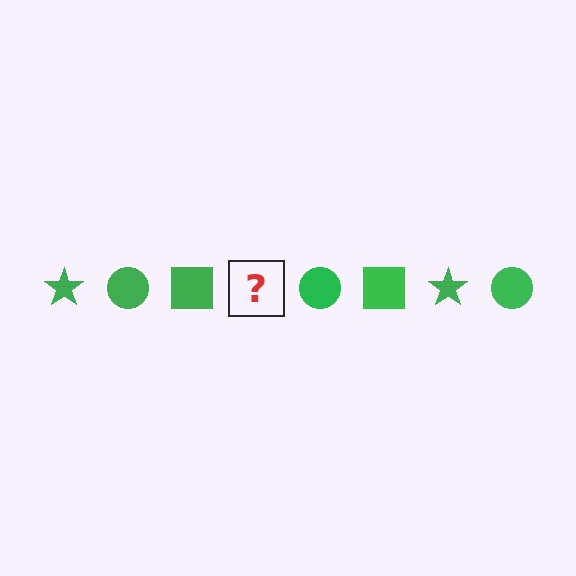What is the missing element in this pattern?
The missing element is a green star.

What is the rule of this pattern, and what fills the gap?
The rule is that the pattern cycles through star, circle, square shapes in green. The gap should be filled with a green star.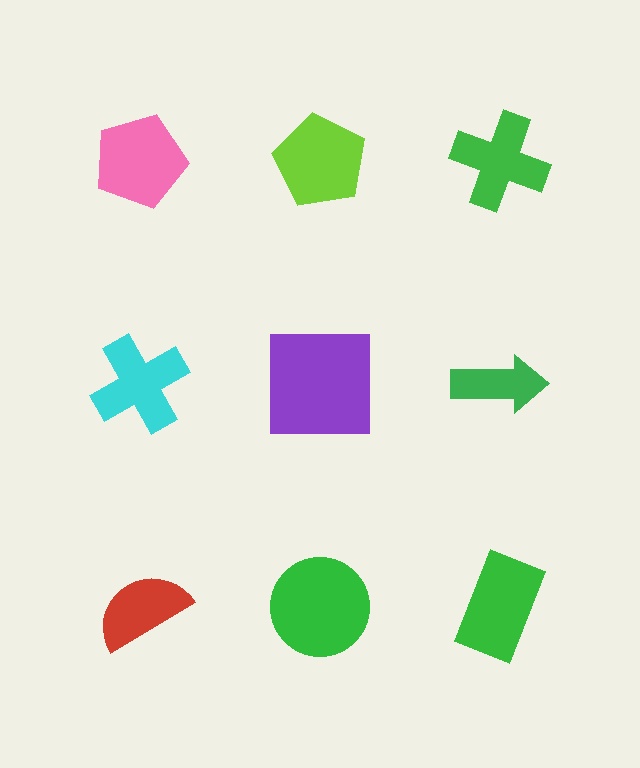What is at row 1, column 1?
A pink pentagon.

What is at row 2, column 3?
A green arrow.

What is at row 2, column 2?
A purple square.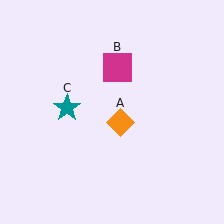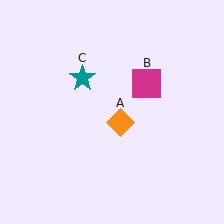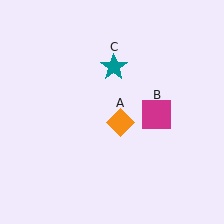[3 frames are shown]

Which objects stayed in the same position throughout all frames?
Orange diamond (object A) remained stationary.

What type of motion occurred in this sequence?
The magenta square (object B), teal star (object C) rotated clockwise around the center of the scene.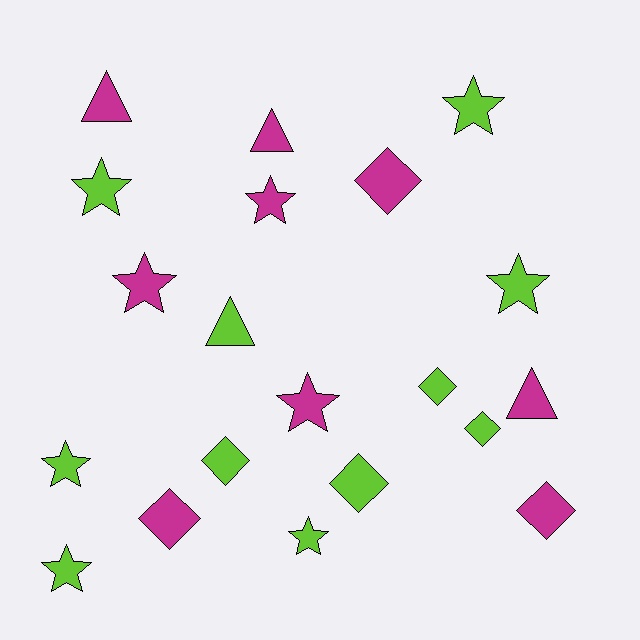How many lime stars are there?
There are 6 lime stars.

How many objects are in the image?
There are 20 objects.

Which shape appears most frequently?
Star, with 9 objects.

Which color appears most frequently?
Lime, with 11 objects.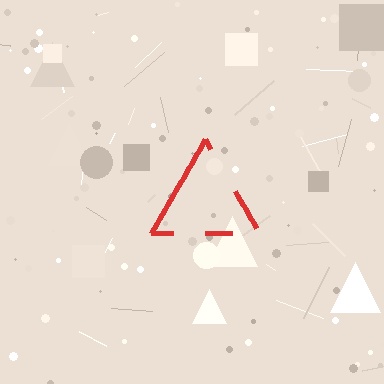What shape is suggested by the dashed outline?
The dashed outline suggests a triangle.